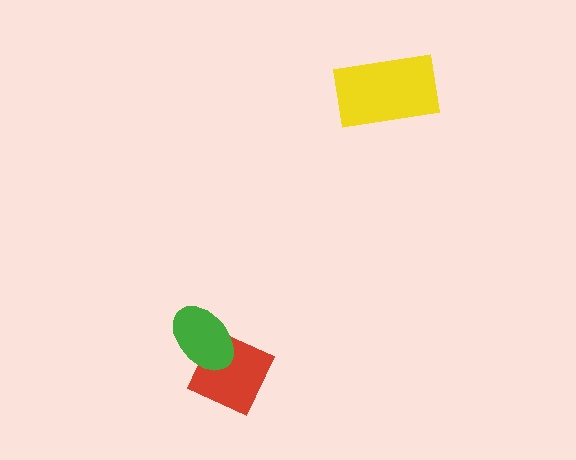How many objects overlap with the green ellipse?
1 object overlaps with the green ellipse.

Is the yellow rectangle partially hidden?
No, no other shape covers it.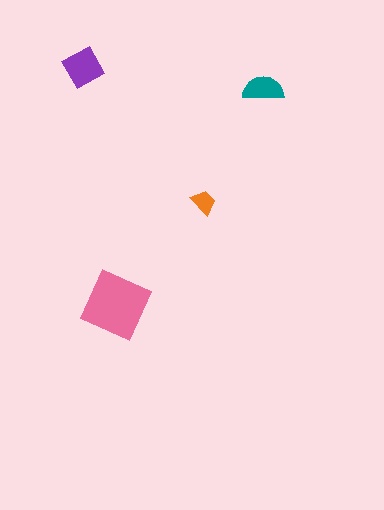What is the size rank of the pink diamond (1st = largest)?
1st.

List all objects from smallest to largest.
The orange trapezoid, the teal semicircle, the purple square, the pink diamond.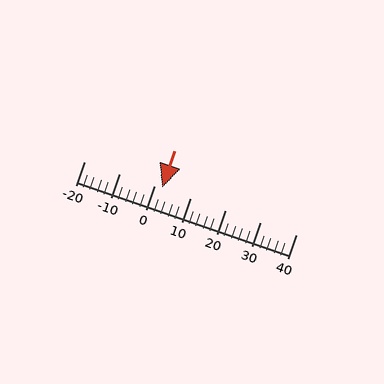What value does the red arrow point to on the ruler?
The red arrow points to approximately 2.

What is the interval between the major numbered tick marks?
The major tick marks are spaced 10 units apart.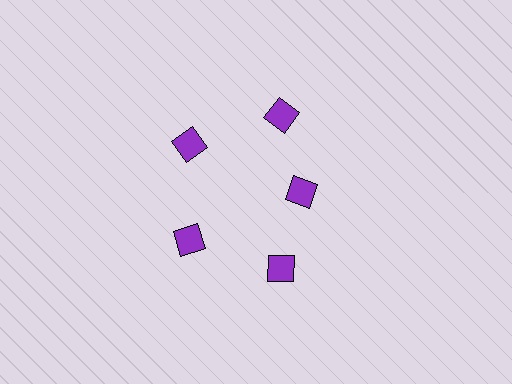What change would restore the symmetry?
The symmetry would be restored by moving it outward, back onto the ring so that all 5 diamonds sit at equal angles and equal distance from the center.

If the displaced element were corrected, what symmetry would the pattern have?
It would have 5-fold rotational symmetry — the pattern would map onto itself every 72 degrees.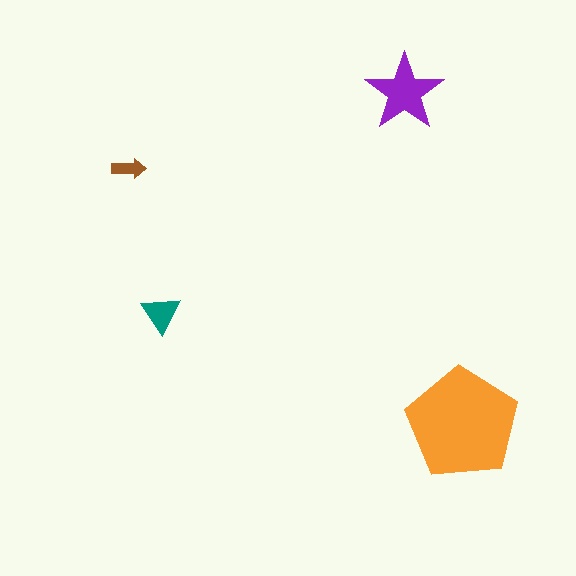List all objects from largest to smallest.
The orange pentagon, the purple star, the teal triangle, the brown arrow.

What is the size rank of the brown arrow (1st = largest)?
4th.